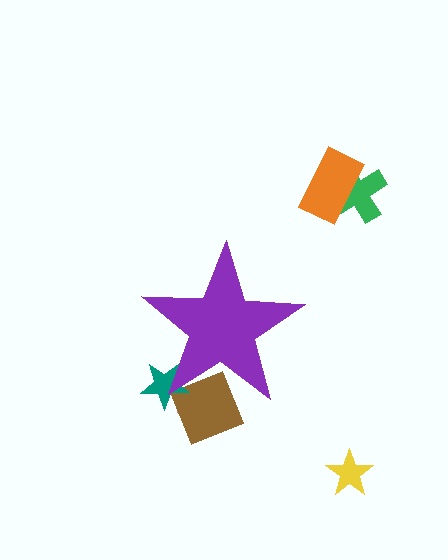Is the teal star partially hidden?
Yes, the teal star is partially hidden behind the purple star.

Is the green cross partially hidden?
No, the green cross is fully visible.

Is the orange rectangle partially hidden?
No, the orange rectangle is fully visible.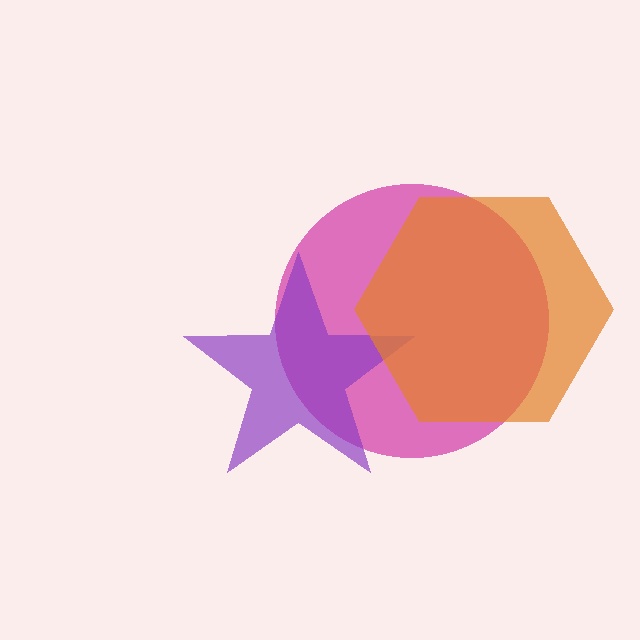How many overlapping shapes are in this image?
There are 3 overlapping shapes in the image.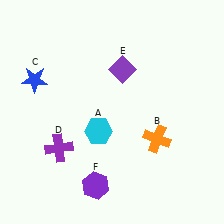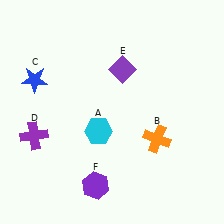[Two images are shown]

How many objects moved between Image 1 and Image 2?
1 object moved between the two images.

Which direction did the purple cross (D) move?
The purple cross (D) moved left.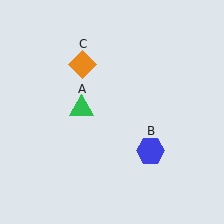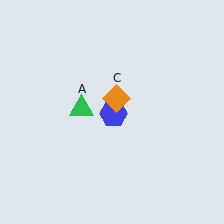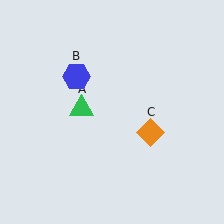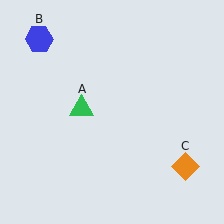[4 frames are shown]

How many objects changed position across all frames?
2 objects changed position: blue hexagon (object B), orange diamond (object C).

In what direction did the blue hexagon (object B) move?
The blue hexagon (object B) moved up and to the left.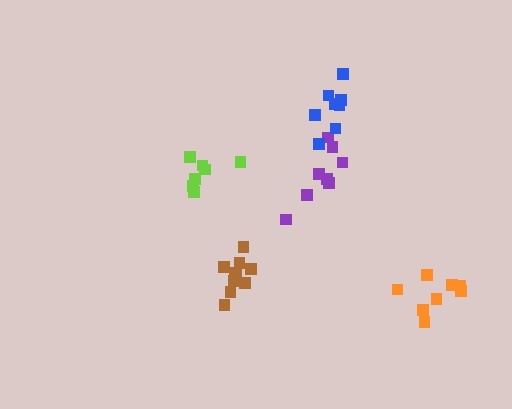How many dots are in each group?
Group 1: 7 dots, Group 2: 8 dots, Group 3: 8 dots, Group 4: 8 dots, Group 5: 10 dots (41 total).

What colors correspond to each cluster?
The clusters are colored: lime, purple, blue, orange, brown.